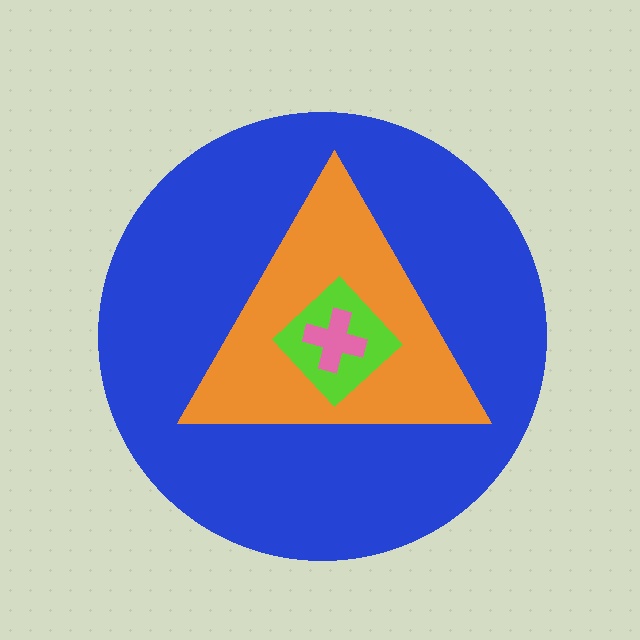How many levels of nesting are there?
4.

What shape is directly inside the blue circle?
The orange triangle.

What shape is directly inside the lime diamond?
The pink cross.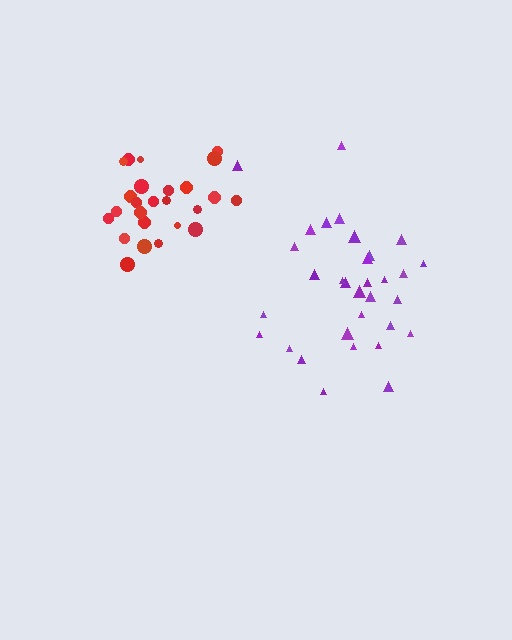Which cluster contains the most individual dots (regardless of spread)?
Purple (32).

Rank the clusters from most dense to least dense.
red, purple.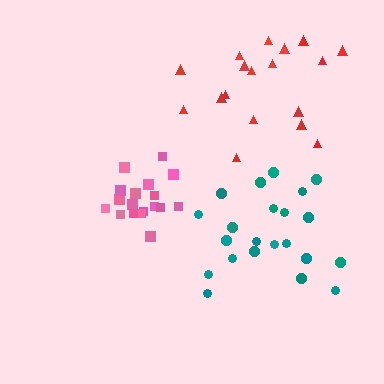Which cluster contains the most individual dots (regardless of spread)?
Teal (22).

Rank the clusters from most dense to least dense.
pink, red, teal.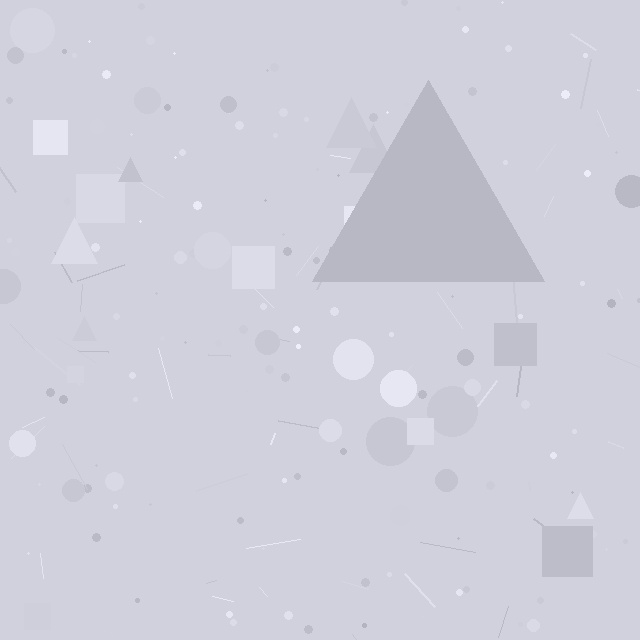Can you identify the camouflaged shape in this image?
The camouflaged shape is a triangle.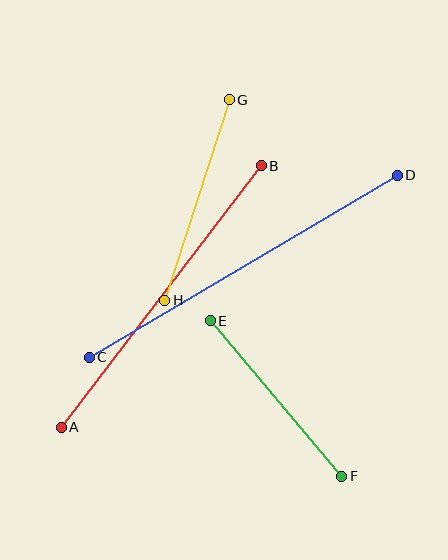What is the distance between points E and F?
The distance is approximately 204 pixels.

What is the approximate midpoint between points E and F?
The midpoint is at approximately (276, 399) pixels.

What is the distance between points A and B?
The distance is approximately 329 pixels.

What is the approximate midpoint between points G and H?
The midpoint is at approximately (197, 200) pixels.